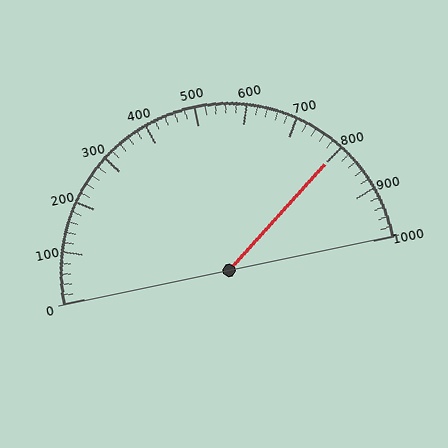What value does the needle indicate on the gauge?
The needle indicates approximately 800.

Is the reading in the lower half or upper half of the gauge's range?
The reading is in the upper half of the range (0 to 1000).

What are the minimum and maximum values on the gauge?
The gauge ranges from 0 to 1000.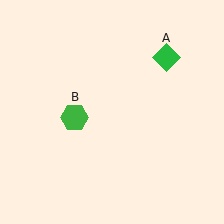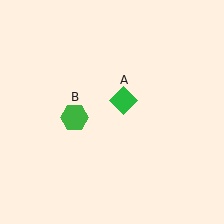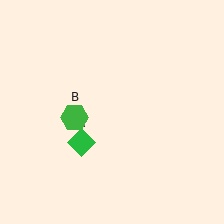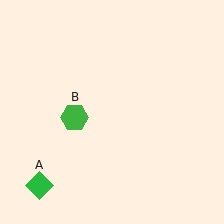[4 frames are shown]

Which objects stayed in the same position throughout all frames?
Green hexagon (object B) remained stationary.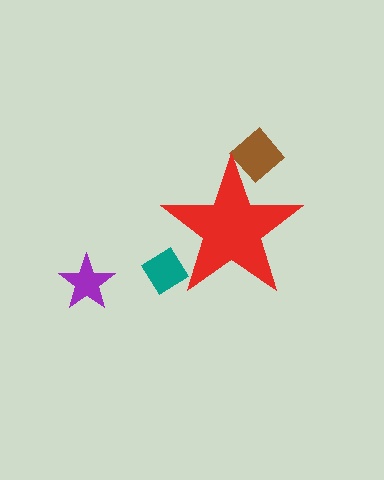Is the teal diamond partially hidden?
Yes, the teal diamond is partially hidden behind the red star.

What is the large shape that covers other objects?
A red star.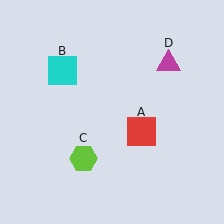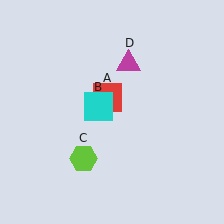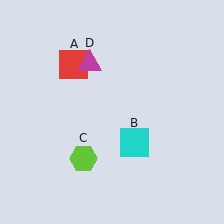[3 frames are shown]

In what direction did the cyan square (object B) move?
The cyan square (object B) moved down and to the right.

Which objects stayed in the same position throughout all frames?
Lime hexagon (object C) remained stationary.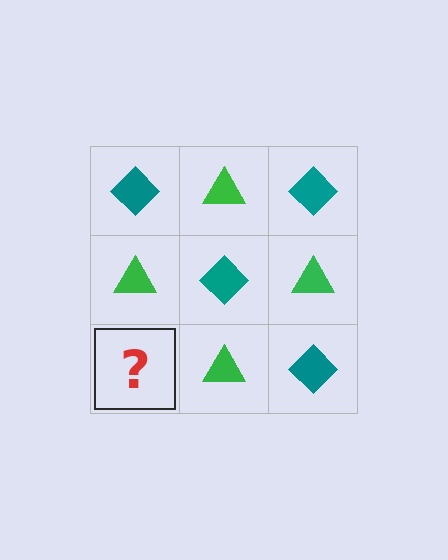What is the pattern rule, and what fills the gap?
The rule is that it alternates teal diamond and green triangle in a checkerboard pattern. The gap should be filled with a teal diamond.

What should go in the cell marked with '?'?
The missing cell should contain a teal diamond.